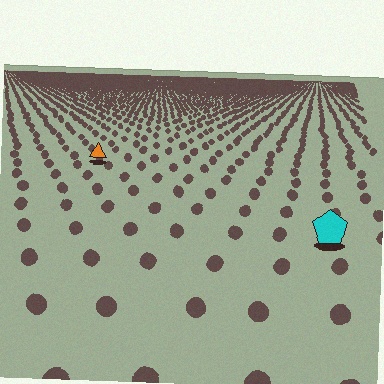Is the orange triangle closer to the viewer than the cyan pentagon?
No. The cyan pentagon is closer — you can tell from the texture gradient: the ground texture is coarser near it.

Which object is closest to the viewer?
The cyan pentagon is closest. The texture marks near it are larger and more spread out.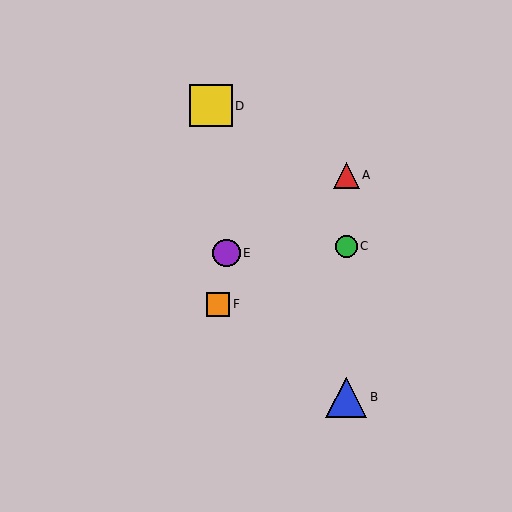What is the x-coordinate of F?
Object F is at x≈218.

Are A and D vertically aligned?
No, A is at x≈346 and D is at x≈211.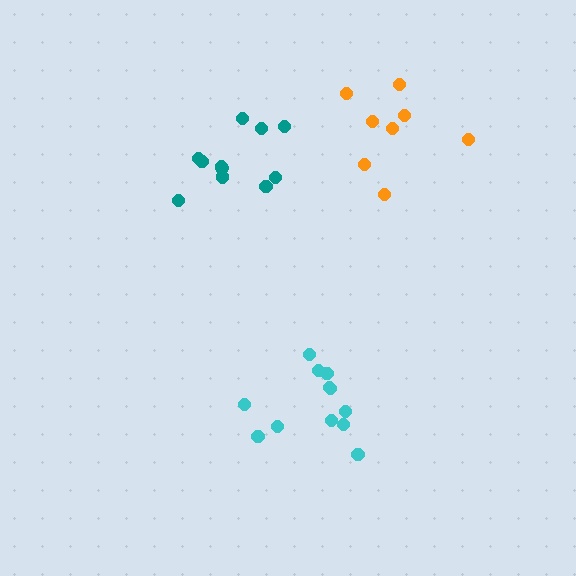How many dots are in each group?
Group 1: 11 dots, Group 2: 8 dots, Group 3: 12 dots (31 total).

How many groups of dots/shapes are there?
There are 3 groups.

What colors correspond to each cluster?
The clusters are colored: teal, orange, cyan.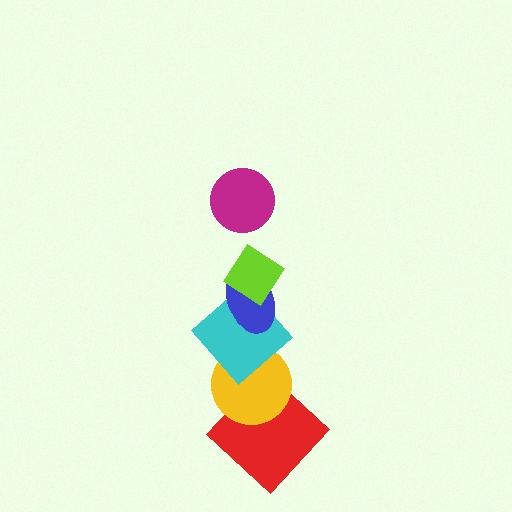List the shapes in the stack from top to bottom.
From top to bottom: the magenta circle, the lime diamond, the blue ellipse, the cyan diamond, the yellow circle, the red diamond.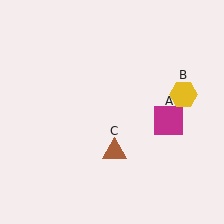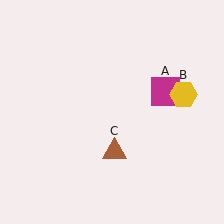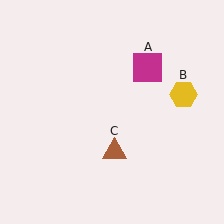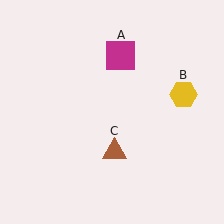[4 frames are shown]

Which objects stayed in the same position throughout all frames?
Yellow hexagon (object B) and brown triangle (object C) remained stationary.